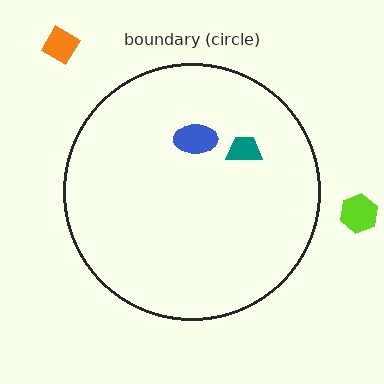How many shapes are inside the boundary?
2 inside, 2 outside.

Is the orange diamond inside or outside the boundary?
Outside.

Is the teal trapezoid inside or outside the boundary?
Inside.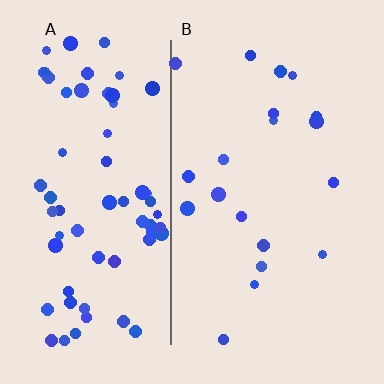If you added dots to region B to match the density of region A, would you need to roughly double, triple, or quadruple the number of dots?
Approximately triple.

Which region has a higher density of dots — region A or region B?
A (the left).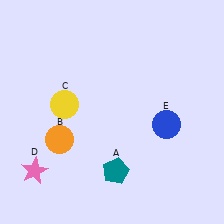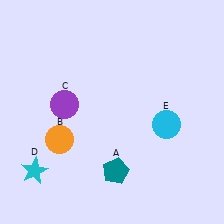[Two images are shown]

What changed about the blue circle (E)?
In Image 1, E is blue. In Image 2, it changed to cyan.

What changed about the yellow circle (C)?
In Image 1, C is yellow. In Image 2, it changed to purple.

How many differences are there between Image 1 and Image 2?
There are 3 differences between the two images.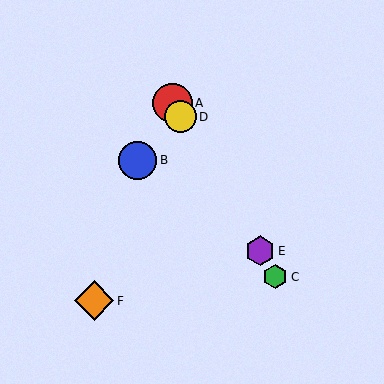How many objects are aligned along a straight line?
4 objects (A, C, D, E) are aligned along a straight line.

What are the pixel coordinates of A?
Object A is at (173, 103).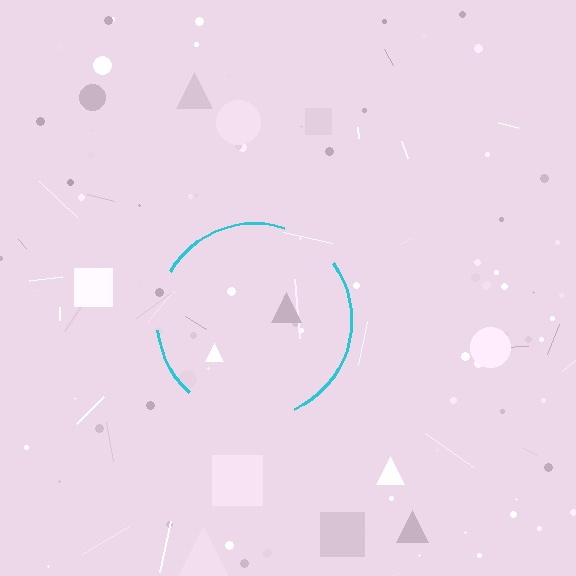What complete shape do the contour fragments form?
The contour fragments form a circle.